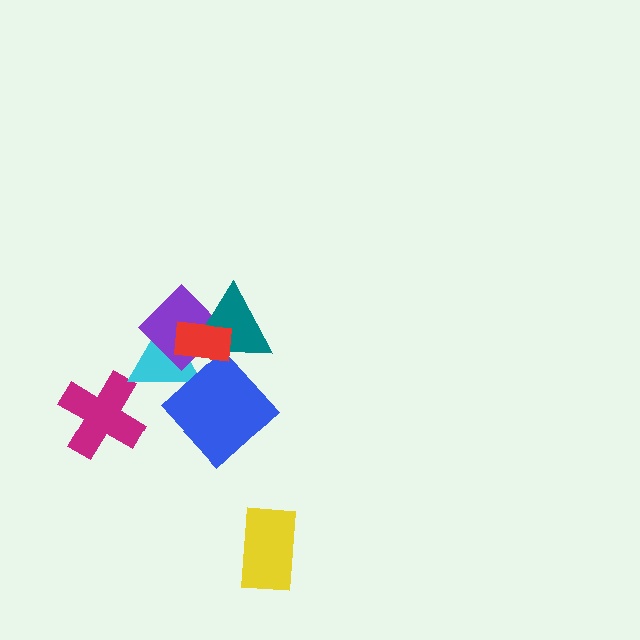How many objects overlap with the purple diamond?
3 objects overlap with the purple diamond.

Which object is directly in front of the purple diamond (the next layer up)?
The teal triangle is directly in front of the purple diamond.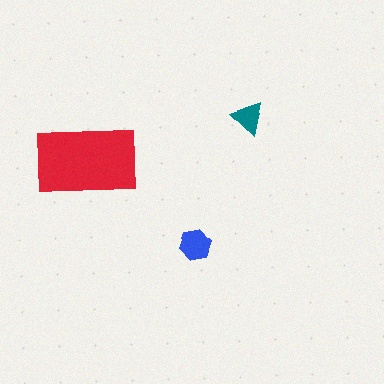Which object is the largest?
The red rectangle.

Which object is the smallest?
The teal triangle.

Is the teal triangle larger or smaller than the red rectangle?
Smaller.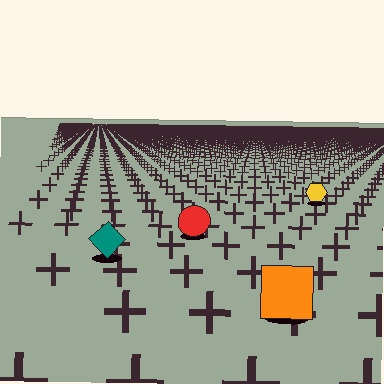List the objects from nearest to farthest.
From nearest to farthest: the orange square, the teal diamond, the red circle, the yellow hexagon.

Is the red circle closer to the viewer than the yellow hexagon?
Yes. The red circle is closer — you can tell from the texture gradient: the ground texture is coarser near it.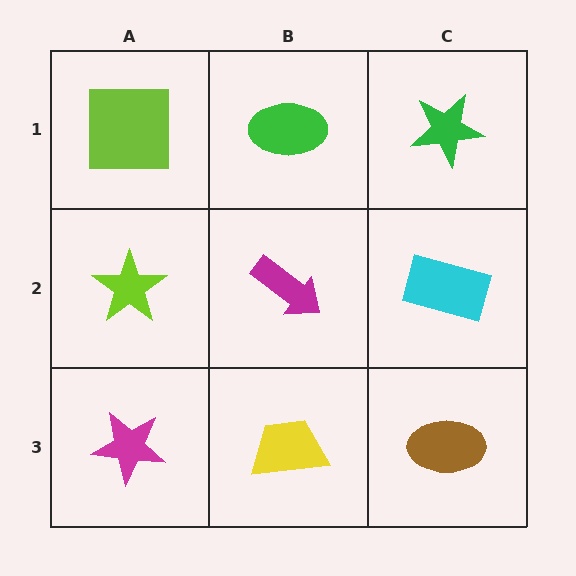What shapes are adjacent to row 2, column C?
A green star (row 1, column C), a brown ellipse (row 3, column C), a magenta arrow (row 2, column B).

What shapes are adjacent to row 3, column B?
A magenta arrow (row 2, column B), a magenta star (row 3, column A), a brown ellipse (row 3, column C).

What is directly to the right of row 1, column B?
A green star.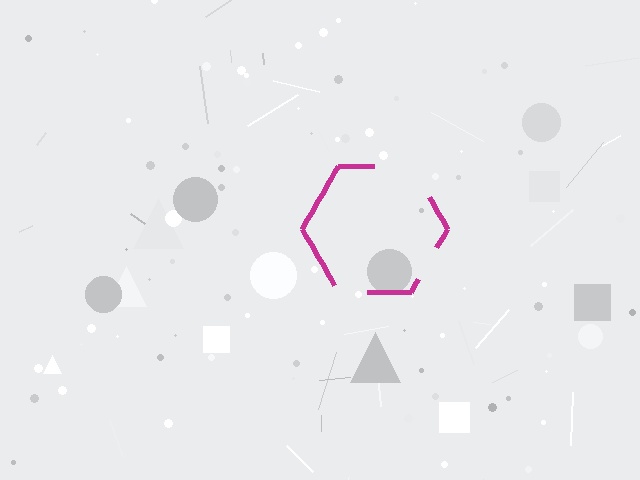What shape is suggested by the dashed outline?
The dashed outline suggests a hexagon.